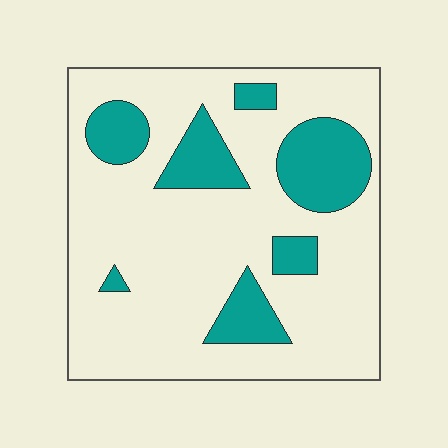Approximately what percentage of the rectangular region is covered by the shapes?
Approximately 20%.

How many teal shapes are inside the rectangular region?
7.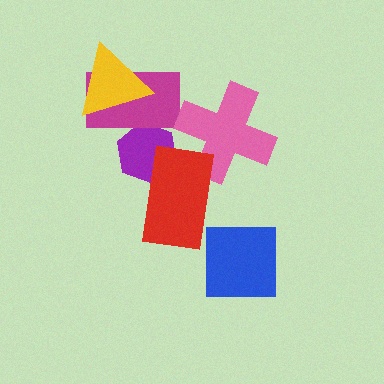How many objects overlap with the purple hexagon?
2 objects overlap with the purple hexagon.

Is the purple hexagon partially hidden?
Yes, it is partially covered by another shape.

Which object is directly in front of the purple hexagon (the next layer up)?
The magenta rectangle is directly in front of the purple hexagon.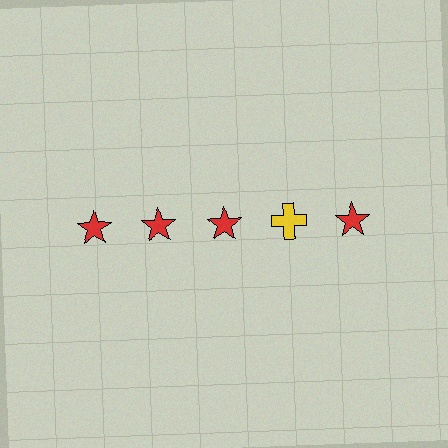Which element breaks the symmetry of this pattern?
The yellow cross in the top row, second from right column breaks the symmetry. All other shapes are red stars.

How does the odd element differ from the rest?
It differs in both color (yellow instead of red) and shape (cross instead of star).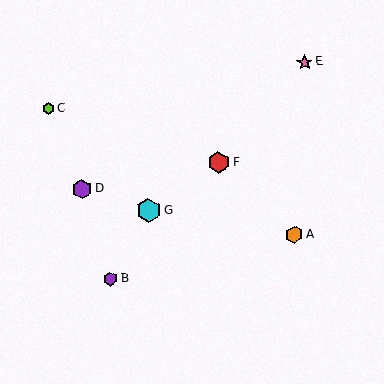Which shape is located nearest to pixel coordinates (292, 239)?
The orange hexagon (labeled A) at (294, 235) is nearest to that location.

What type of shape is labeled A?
Shape A is an orange hexagon.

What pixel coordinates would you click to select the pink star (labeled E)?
Click at (305, 62) to select the pink star E.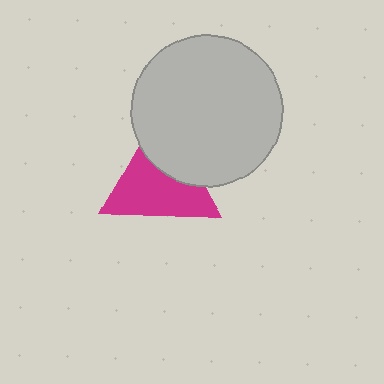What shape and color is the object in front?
The object in front is a light gray circle.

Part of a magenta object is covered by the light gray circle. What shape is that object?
It is a triangle.